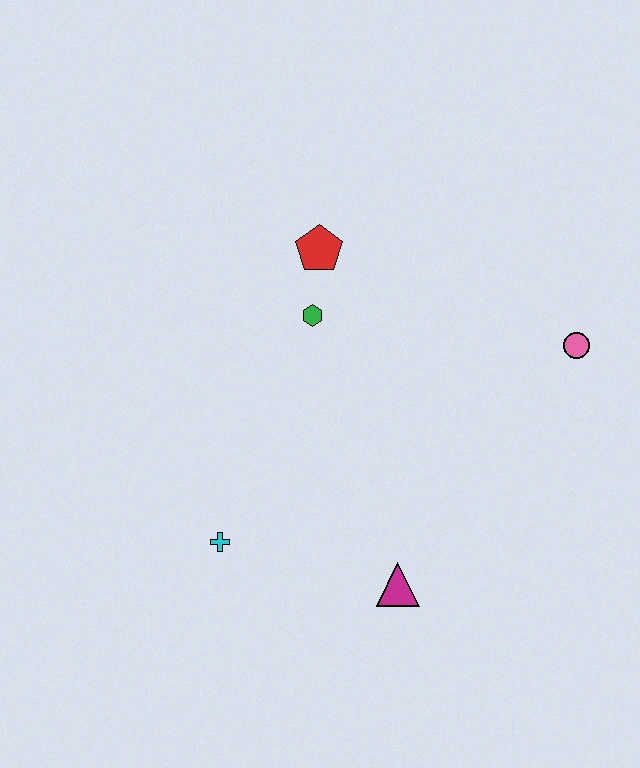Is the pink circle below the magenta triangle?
No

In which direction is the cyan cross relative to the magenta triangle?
The cyan cross is to the left of the magenta triangle.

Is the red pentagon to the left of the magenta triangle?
Yes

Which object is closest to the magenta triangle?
The cyan cross is closest to the magenta triangle.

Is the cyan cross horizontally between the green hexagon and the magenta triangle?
No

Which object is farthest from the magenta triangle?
The red pentagon is farthest from the magenta triangle.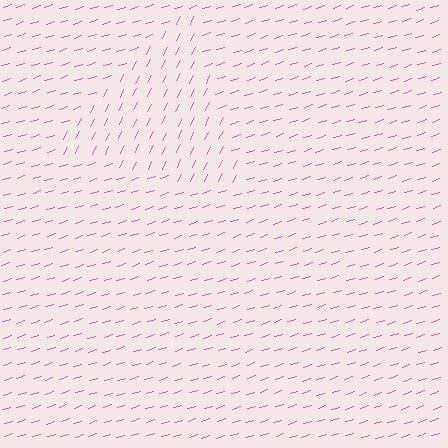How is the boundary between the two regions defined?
The boundary is defined purely by a change in line orientation (approximately 45 degrees difference). All lines are the same color and thickness.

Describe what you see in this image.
The image is filled with small pink line segments. A triangle region in the image has lines oriented differently from the surrounding lines, creating a visible texture boundary.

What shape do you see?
I see a triangle.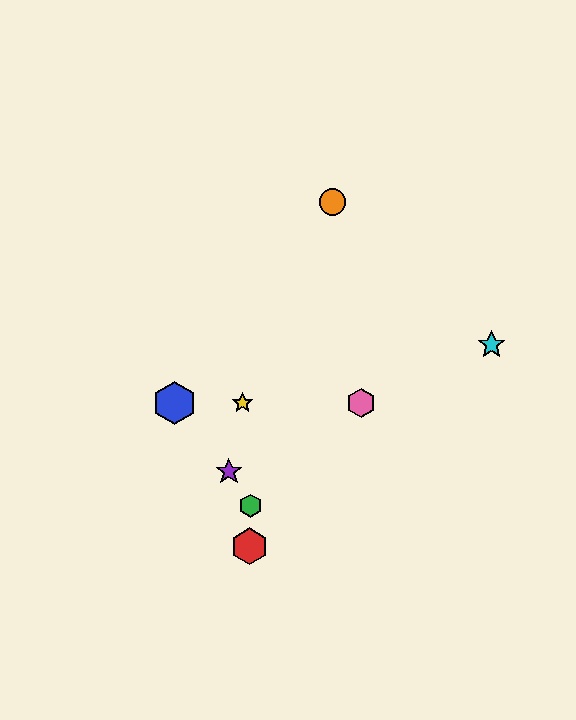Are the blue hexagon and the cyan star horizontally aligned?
No, the blue hexagon is at y≈403 and the cyan star is at y≈345.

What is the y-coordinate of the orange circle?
The orange circle is at y≈202.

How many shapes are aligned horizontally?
3 shapes (the blue hexagon, the yellow star, the pink hexagon) are aligned horizontally.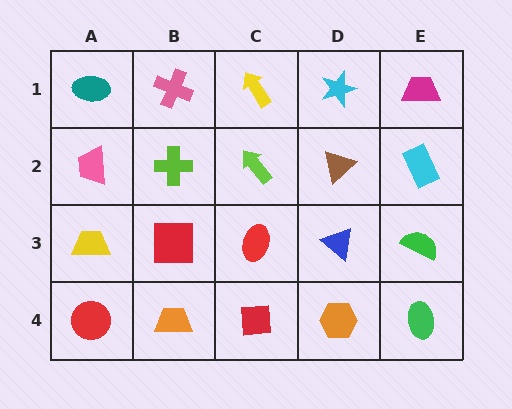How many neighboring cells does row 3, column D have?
4.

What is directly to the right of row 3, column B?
A red ellipse.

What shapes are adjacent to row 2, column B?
A pink cross (row 1, column B), a red square (row 3, column B), a pink trapezoid (row 2, column A), a lime arrow (row 2, column C).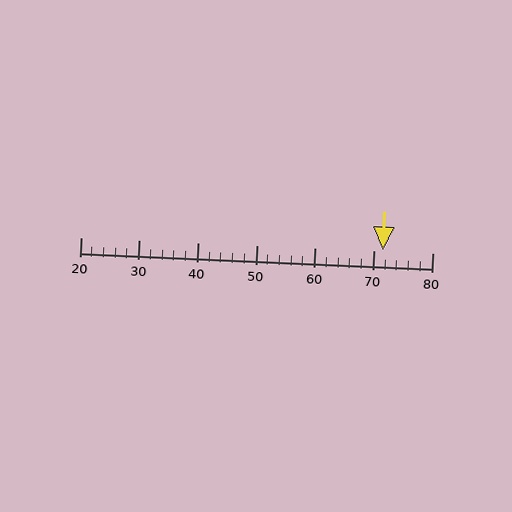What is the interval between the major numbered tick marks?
The major tick marks are spaced 10 units apart.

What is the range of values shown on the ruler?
The ruler shows values from 20 to 80.